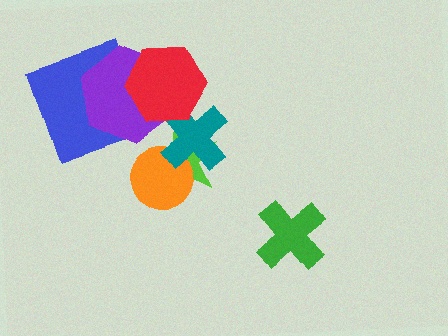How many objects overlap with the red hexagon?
3 objects overlap with the red hexagon.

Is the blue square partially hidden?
Yes, it is partially covered by another shape.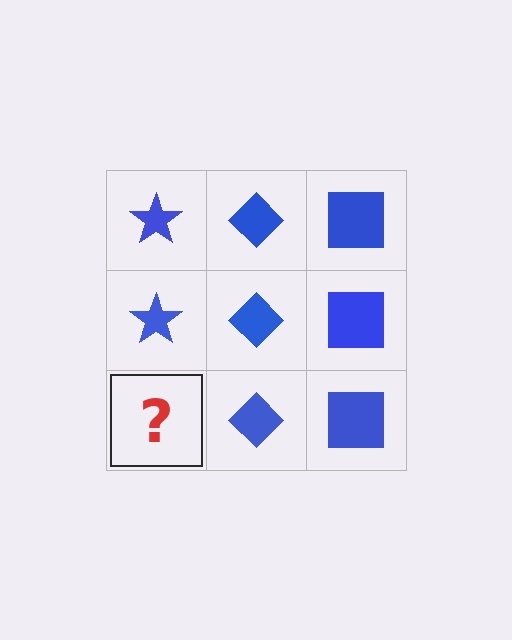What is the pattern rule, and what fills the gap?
The rule is that each column has a consistent shape. The gap should be filled with a blue star.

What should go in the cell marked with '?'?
The missing cell should contain a blue star.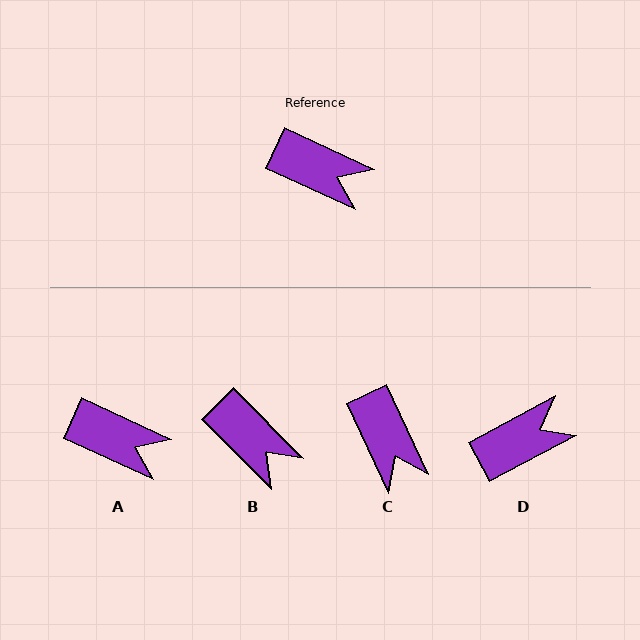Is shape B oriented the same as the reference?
No, it is off by about 21 degrees.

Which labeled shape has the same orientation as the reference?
A.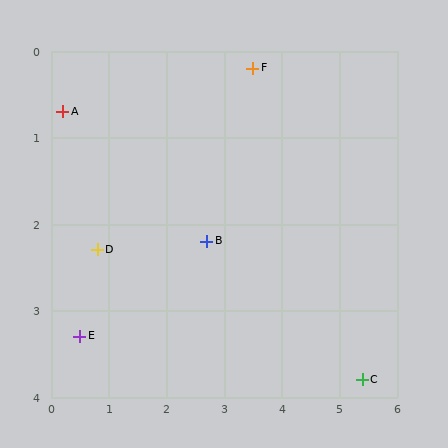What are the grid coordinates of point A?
Point A is at approximately (0.2, 0.7).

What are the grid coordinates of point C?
Point C is at approximately (5.4, 3.8).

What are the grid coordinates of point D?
Point D is at approximately (0.8, 2.3).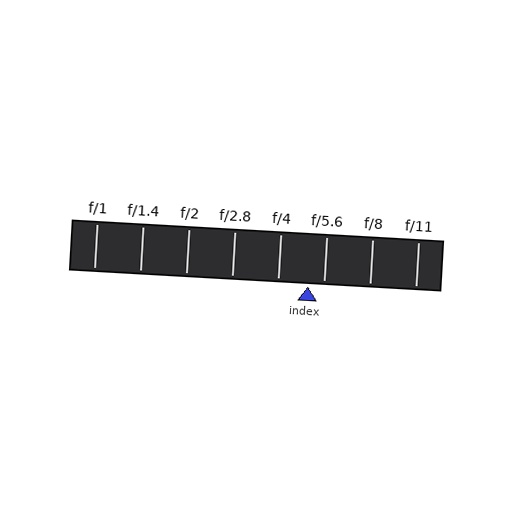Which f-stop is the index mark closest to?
The index mark is closest to f/5.6.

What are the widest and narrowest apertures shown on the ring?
The widest aperture shown is f/1 and the narrowest is f/11.